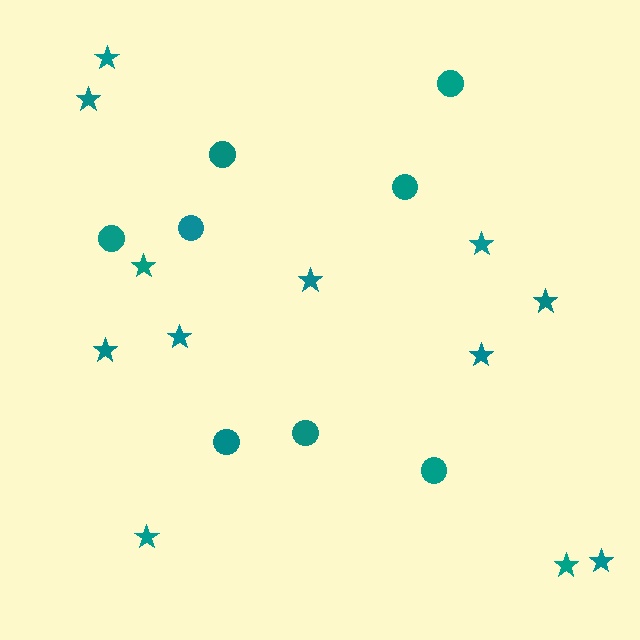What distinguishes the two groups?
There are 2 groups: one group of stars (12) and one group of circles (8).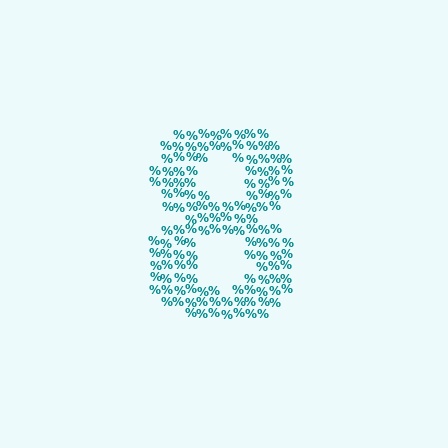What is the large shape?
The large shape is the digit 8.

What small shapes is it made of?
It is made of small percent signs.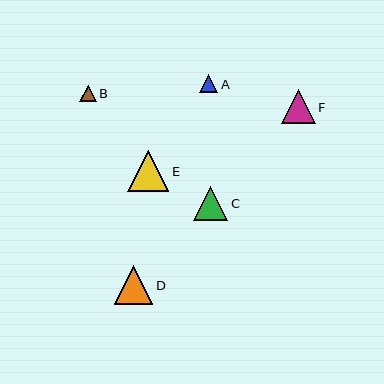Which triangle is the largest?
Triangle E is the largest with a size of approximately 41 pixels.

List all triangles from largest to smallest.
From largest to smallest: E, D, C, F, A, B.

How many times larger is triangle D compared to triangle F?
Triangle D is approximately 1.1 times the size of triangle F.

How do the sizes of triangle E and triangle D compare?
Triangle E and triangle D are approximately the same size.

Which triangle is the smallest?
Triangle B is the smallest with a size of approximately 16 pixels.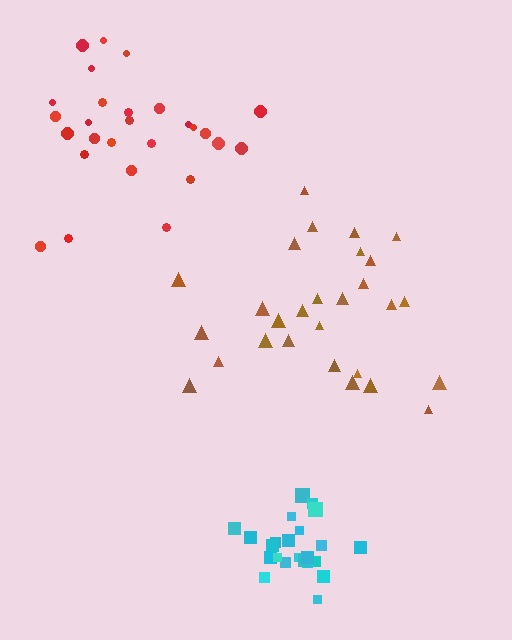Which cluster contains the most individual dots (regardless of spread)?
Brown (28).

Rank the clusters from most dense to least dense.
cyan, brown, red.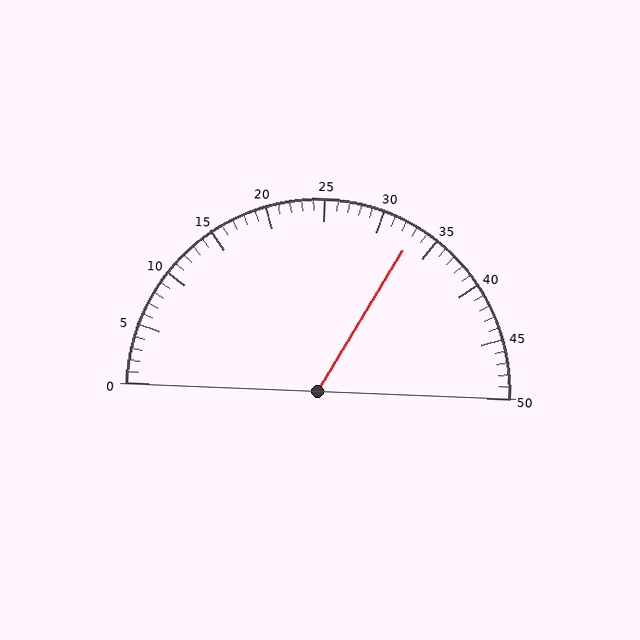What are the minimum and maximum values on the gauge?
The gauge ranges from 0 to 50.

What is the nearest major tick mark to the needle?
The nearest major tick mark is 35.